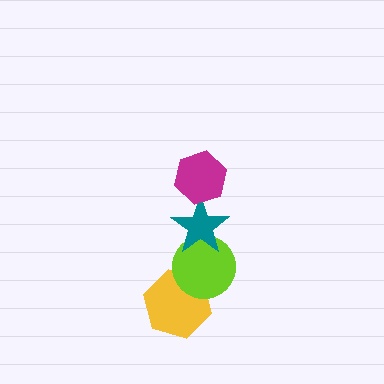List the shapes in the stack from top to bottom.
From top to bottom: the magenta hexagon, the teal star, the lime circle, the yellow hexagon.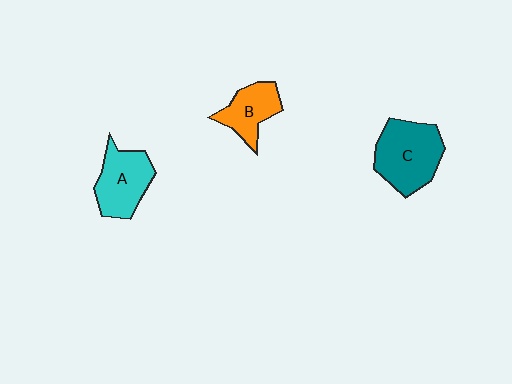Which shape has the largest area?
Shape C (teal).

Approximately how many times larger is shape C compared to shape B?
Approximately 1.6 times.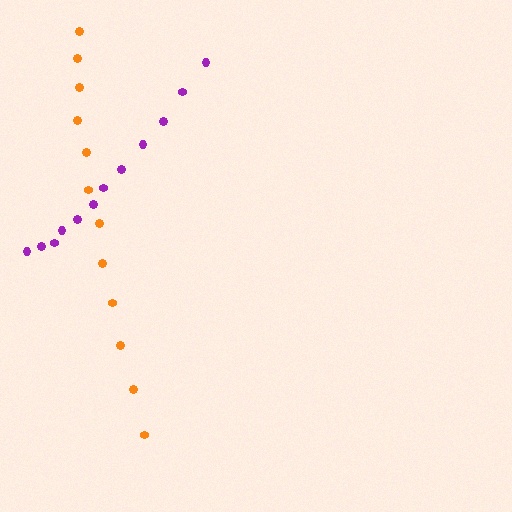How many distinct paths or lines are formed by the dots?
There are 2 distinct paths.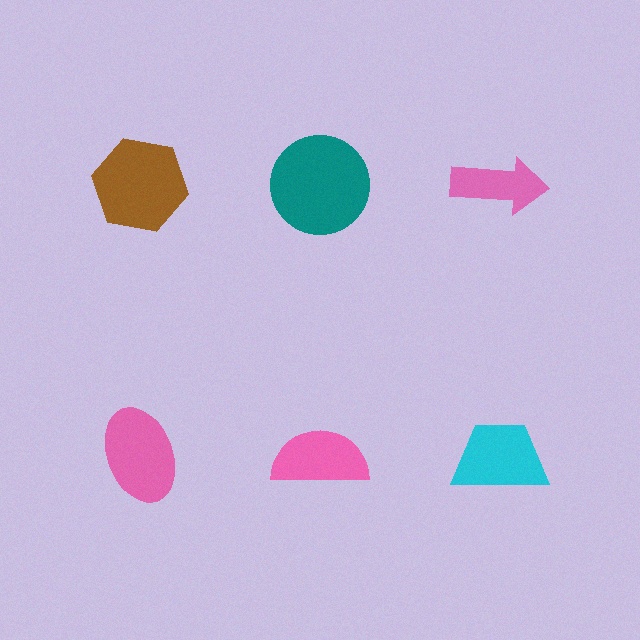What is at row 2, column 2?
A pink semicircle.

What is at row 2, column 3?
A cyan trapezoid.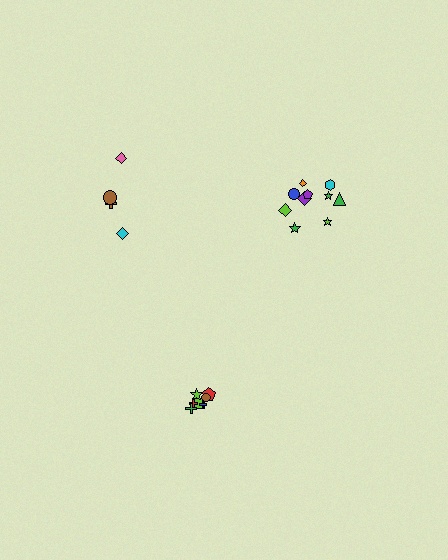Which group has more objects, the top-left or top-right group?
The top-right group.